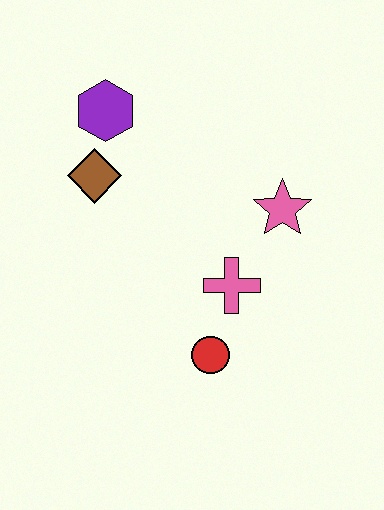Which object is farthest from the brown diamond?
The red circle is farthest from the brown diamond.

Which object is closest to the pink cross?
The red circle is closest to the pink cross.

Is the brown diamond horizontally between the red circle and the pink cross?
No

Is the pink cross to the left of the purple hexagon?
No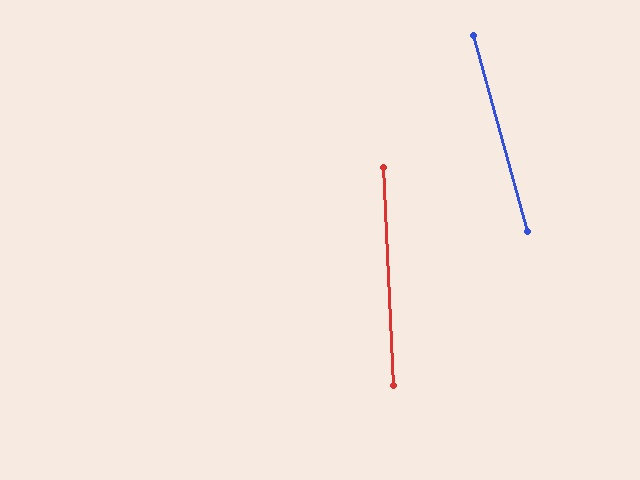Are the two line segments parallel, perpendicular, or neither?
Neither parallel nor perpendicular — they differ by about 13°.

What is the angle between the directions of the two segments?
Approximately 13 degrees.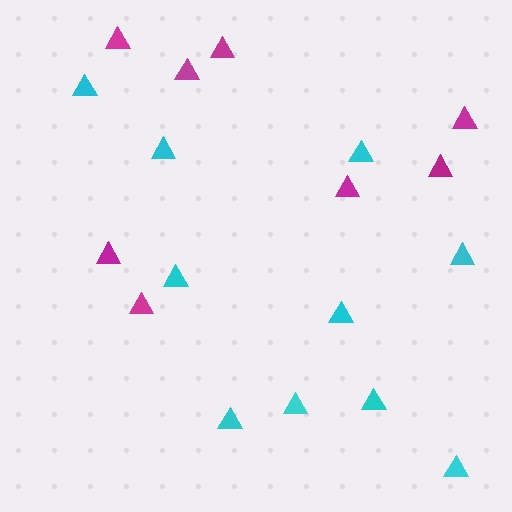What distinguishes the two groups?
There are 2 groups: one group of magenta triangles (8) and one group of cyan triangles (10).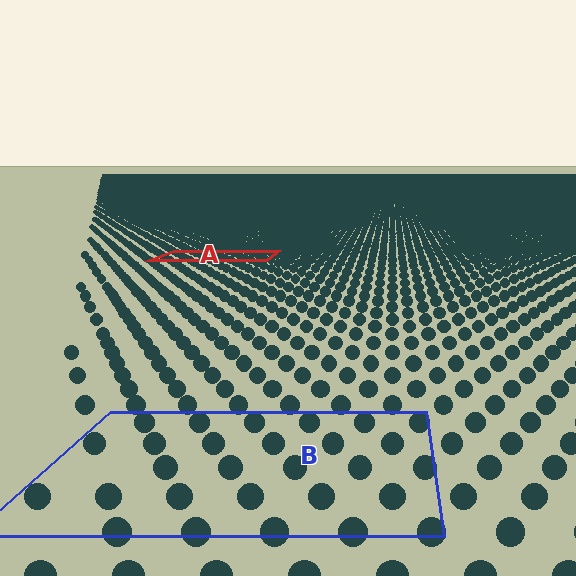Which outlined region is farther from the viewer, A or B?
Region A is farther from the viewer — the texture elements inside it appear smaller and more densely packed.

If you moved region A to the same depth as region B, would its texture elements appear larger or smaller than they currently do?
They would appear larger. At a closer depth, the same texture elements are projected at a bigger on-screen size.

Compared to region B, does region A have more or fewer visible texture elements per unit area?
Region A has more texture elements per unit area — they are packed more densely because it is farther away.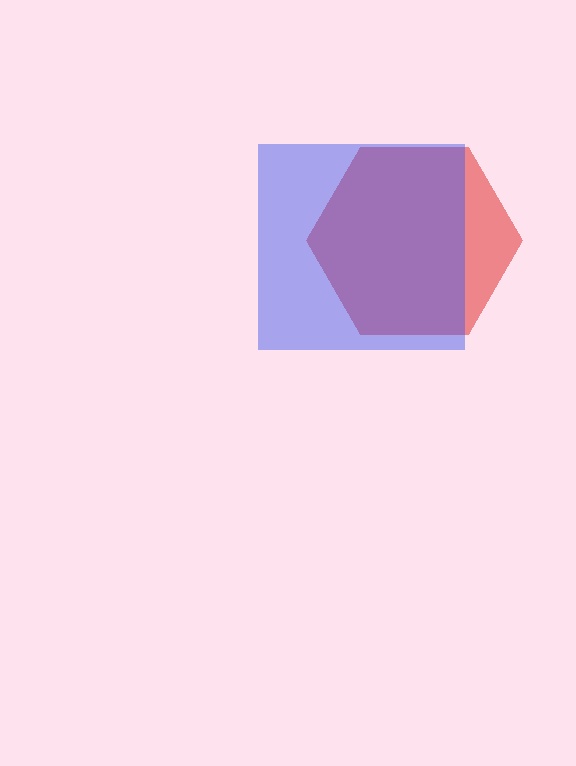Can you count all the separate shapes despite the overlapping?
Yes, there are 2 separate shapes.